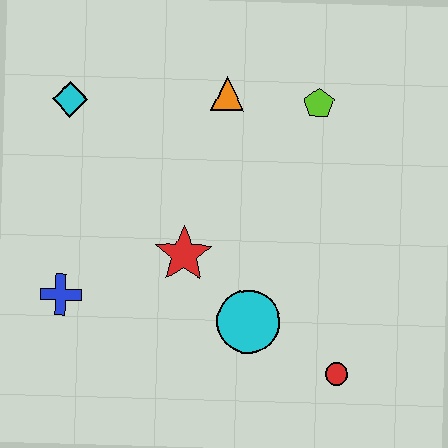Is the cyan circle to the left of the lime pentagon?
Yes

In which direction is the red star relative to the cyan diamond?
The red star is below the cyan diamond.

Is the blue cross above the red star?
No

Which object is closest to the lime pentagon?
The orange triangle is closest to the lime pentagon.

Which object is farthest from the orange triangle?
The red circle is farthest from the orange triangle.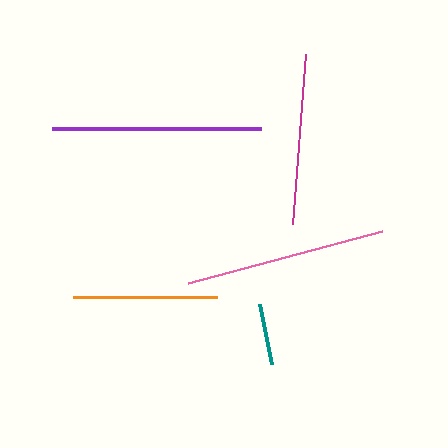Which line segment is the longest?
The purple line is the longest at approximately 209 pixels.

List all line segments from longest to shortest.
From longest to shortest: purple, pink, magenta, orange, teal.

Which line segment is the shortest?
The teal line is the shortest at approximately 62 pixels.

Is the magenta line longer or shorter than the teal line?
The magenta line is longer than the teal line.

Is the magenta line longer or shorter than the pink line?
The pink line is longer than the magenta line.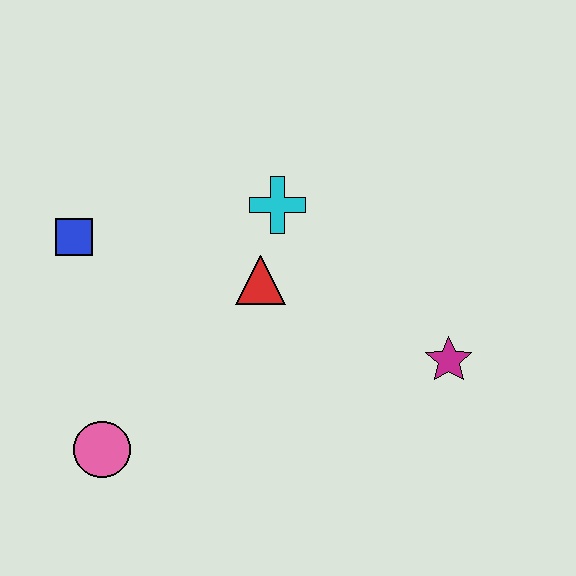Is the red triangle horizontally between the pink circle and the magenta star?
Yes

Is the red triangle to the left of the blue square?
No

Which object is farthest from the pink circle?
The magenta star is farthest from the pink circle.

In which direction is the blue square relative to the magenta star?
The blue square is to the left of the magenta star.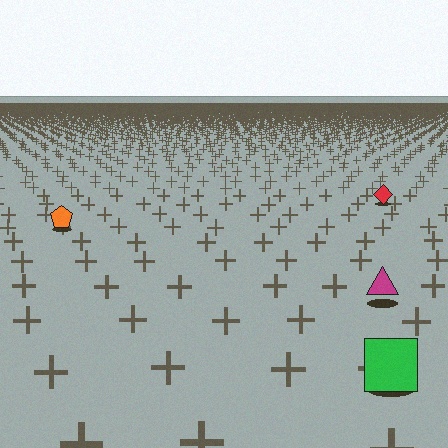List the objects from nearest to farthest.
From nearest to farthest: the green square, the magenta triangle, the orange pentagon, the red diamond.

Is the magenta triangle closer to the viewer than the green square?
No. The green square is closer — you can tell from the texture gradient: the ground texture is coarser near it.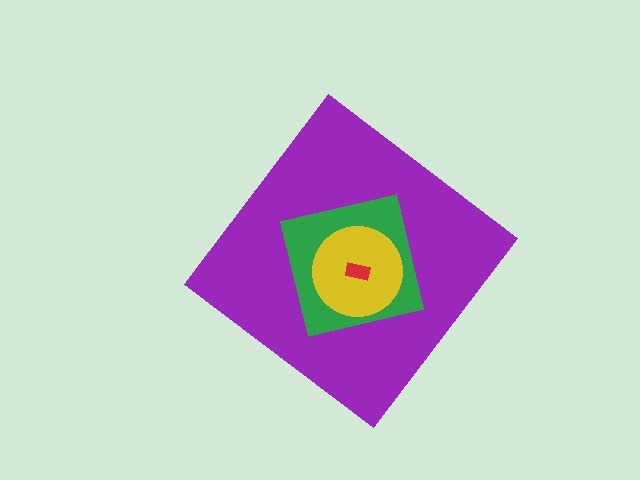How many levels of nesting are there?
4.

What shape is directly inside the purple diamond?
The green square.